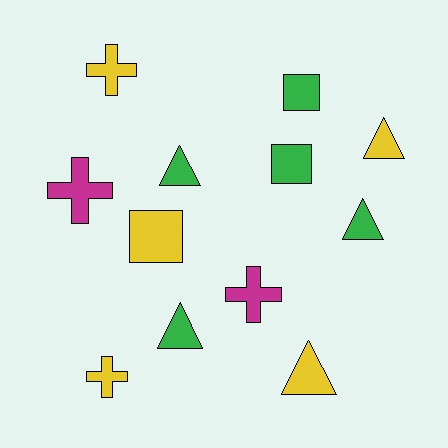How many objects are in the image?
There are 12 objects.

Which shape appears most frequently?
Triangle, with 5 objects.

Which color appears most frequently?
Green, with 5 objects.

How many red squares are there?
There are no red squares.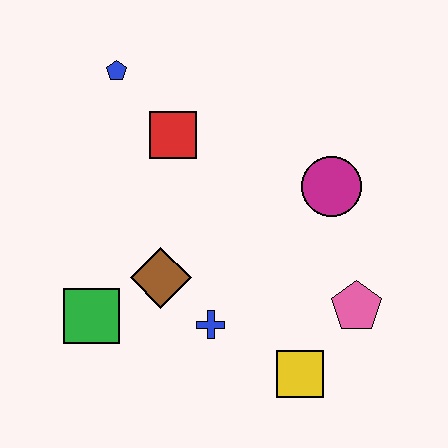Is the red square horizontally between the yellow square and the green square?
Yes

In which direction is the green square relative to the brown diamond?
The green square is to the left of the brown diamond.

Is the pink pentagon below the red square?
Yes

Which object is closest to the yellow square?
The pink pentagon is closest to the yellow square.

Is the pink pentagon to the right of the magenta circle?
Yes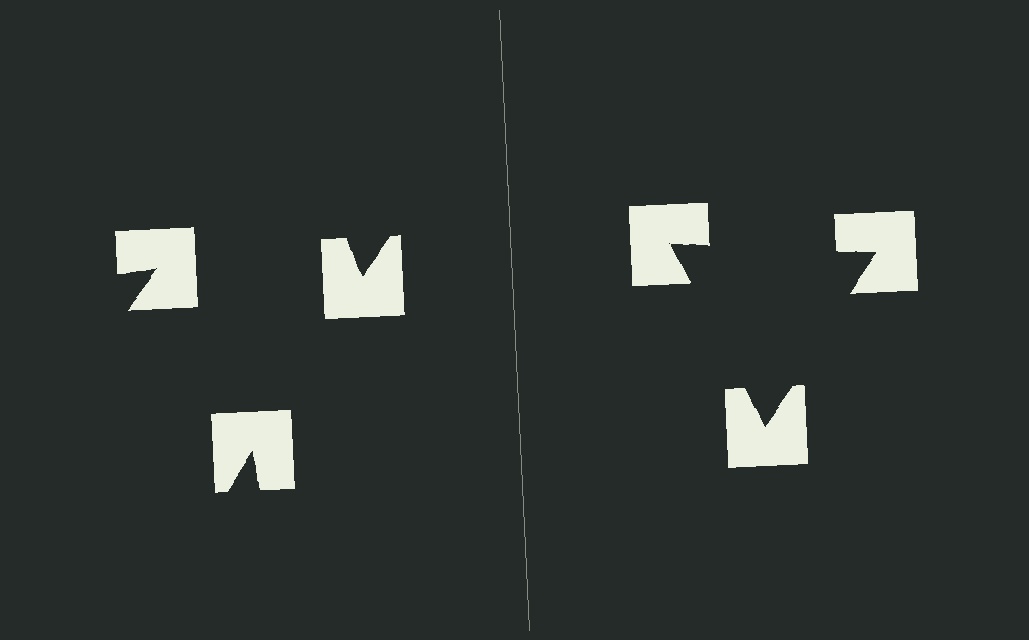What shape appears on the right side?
An illusory triangle.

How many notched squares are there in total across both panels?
6 — 3 on each side.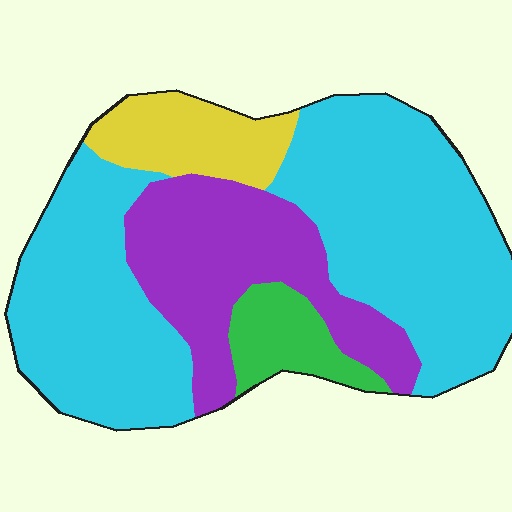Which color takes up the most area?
Cyan, at roughly 60%.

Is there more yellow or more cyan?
Cyan.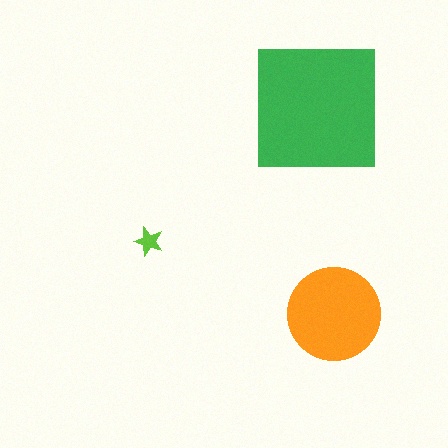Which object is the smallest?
The lime star.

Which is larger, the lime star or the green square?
The green square.